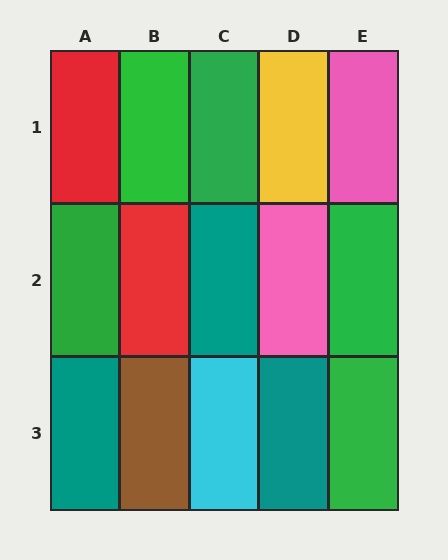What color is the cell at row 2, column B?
Red.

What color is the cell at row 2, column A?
Green.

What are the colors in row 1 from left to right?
Red, green, green, yellow, pink.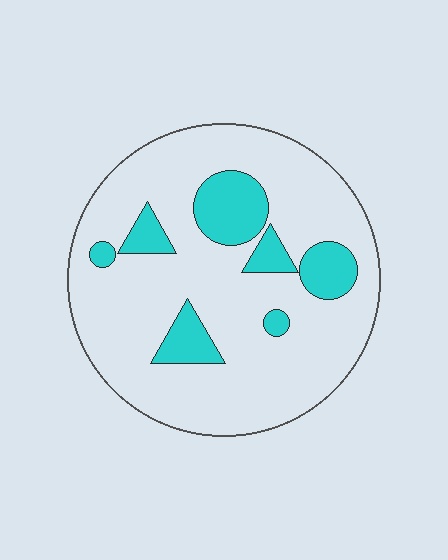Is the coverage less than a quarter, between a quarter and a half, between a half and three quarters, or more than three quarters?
Less than a quarter.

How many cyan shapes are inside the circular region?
7.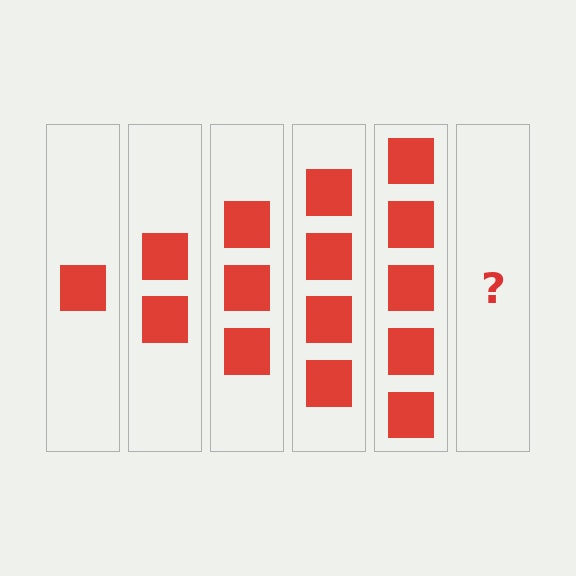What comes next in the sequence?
The next element should be 6 squares.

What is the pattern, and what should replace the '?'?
The pattern is that each step adds one more square. The '?' should be 6 squares.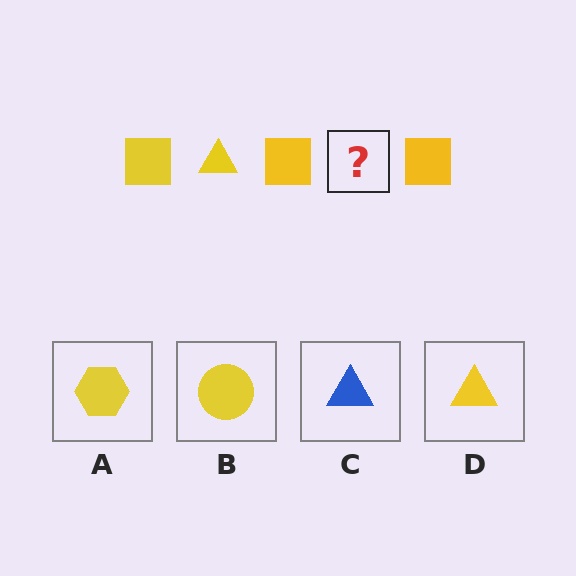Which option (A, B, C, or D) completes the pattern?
D.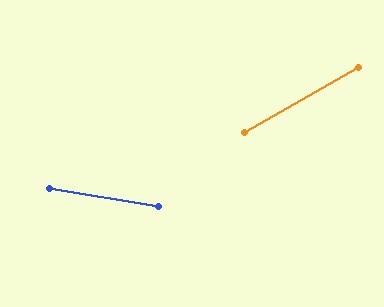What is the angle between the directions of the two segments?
Approximately 39 degrees.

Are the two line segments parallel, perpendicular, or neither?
Neither parallel nor perpendicular — they differ by about 39°.